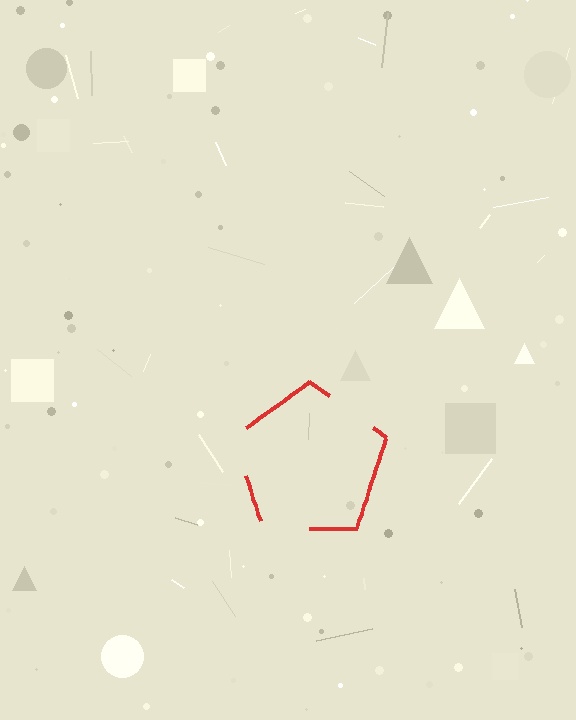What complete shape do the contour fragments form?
The contour fragments form a pentagon.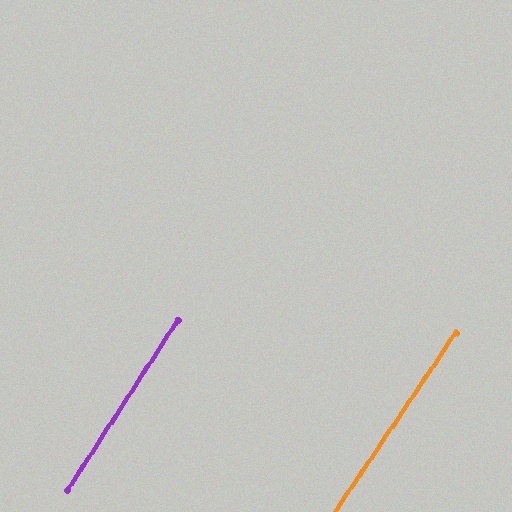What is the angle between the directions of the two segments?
Approximately 1 degree.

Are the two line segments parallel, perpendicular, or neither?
Parallel — their directions differ by only 0.9°.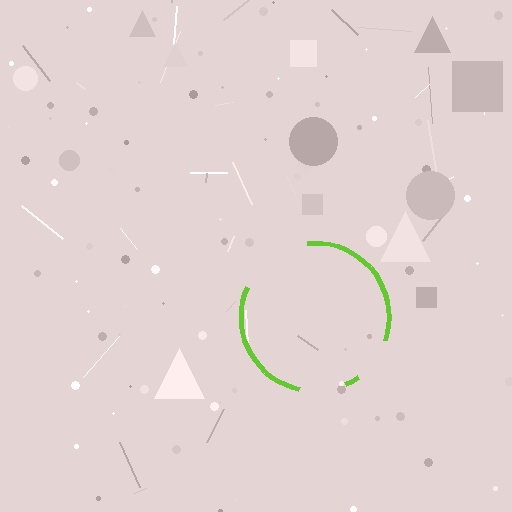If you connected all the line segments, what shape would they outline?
They would outline a circle.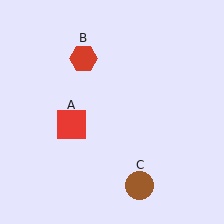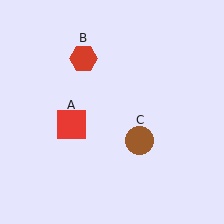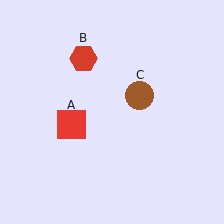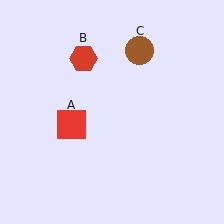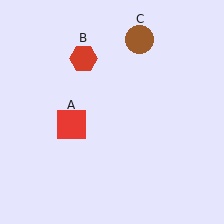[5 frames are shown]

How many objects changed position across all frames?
1 object changed position: brown circle (object C).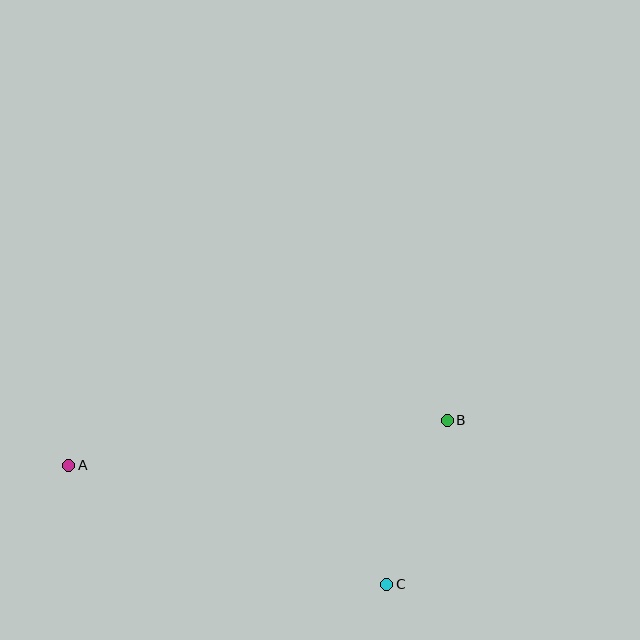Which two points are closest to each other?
Points B and C are closest to each other.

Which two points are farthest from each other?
Points A and B are farthest from each other.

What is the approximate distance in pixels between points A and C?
The distance between A and C is approximately 340 pixels.